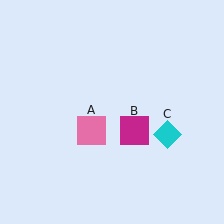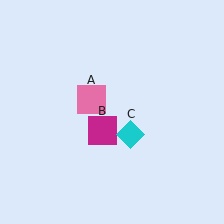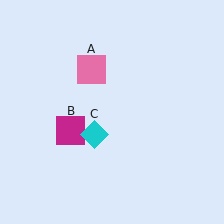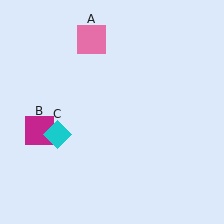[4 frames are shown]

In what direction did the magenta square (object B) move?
The magenta square (object B) moved left.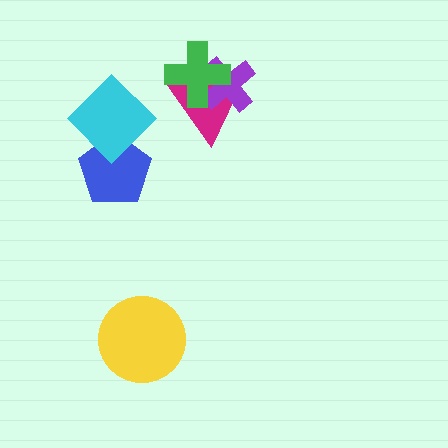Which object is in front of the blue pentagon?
The cyan diamond is in front of the blue pentagon.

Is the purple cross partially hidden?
Yes, it is partially covered by another shape.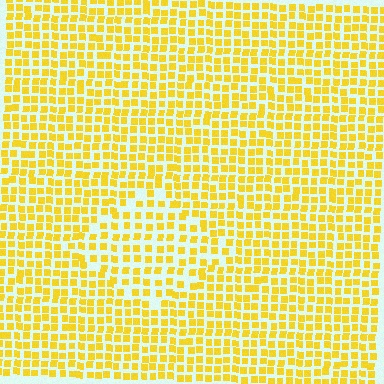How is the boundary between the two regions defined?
The boundary is defined by a change in element density (approximately 1.5x ratio). All elements are the same color, size, and shape.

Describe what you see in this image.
The image contains small yellow elements arranged at two different densities. A diamond-shaped region is visible where the elements are less densely packed than the surrounding area.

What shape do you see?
I see a diamond.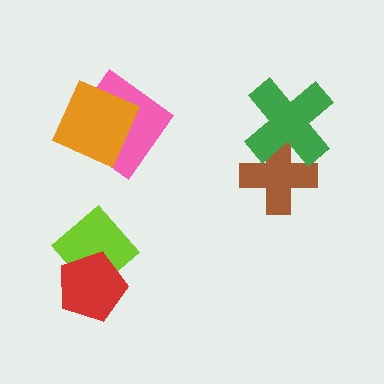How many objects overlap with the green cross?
1 object overlaps with the green cross.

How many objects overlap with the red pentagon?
1 object overlaps with the red pentagon.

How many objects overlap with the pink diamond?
1 object overlaps with the pink diamond.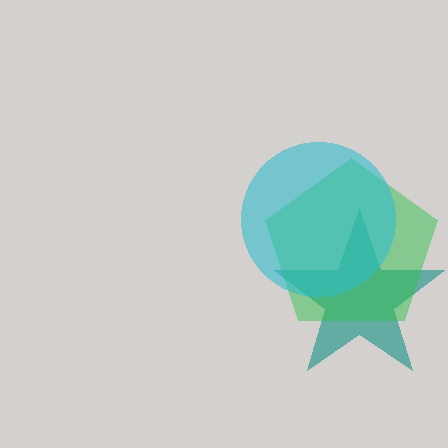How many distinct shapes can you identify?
There are 3 distinct shapes: a teal star, a green pentagon, a cyan circle.